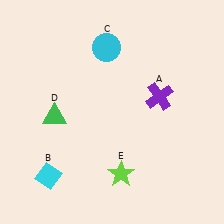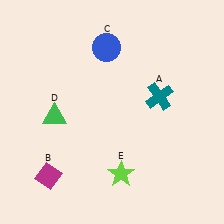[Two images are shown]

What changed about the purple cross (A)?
In Image 1, A is purple. In Image 2, it changed to teal.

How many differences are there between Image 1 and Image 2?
There are 3 differences between the two images.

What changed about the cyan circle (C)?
In Image 1, C is cyan. In Image 2, it changed to blue.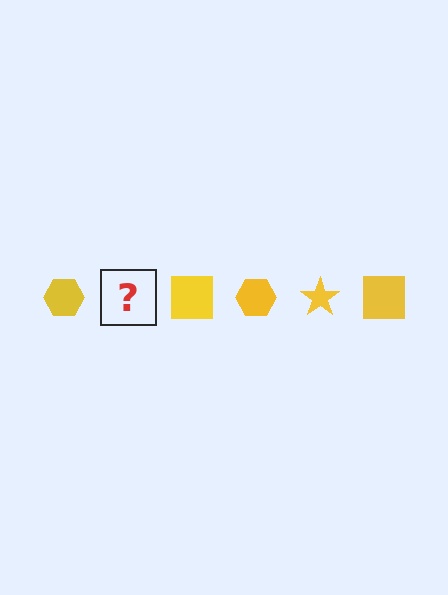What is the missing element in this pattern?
The missing element is a yellow star.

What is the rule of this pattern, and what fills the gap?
The rule is that the pattern cycles through hexagon, star, square shapes in yellow. The gap should be filled with a yellow star.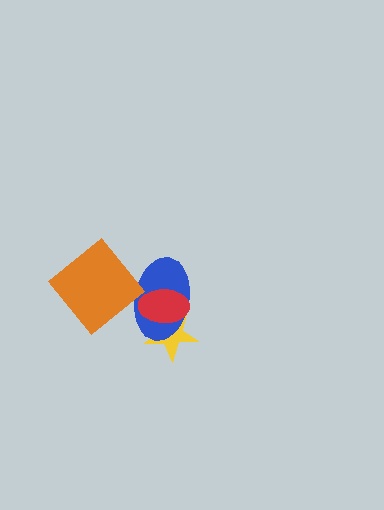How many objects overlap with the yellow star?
2 objects overlap with the yellow star.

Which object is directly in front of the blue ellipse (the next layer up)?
The orange diamond is directly in front of the blue ellipse.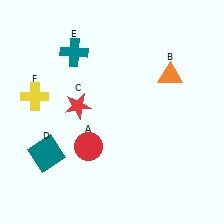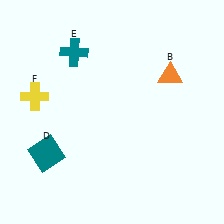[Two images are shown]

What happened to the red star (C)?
The red star (C) was removed in Image 2. It was in the top-left area of Image 1.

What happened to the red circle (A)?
The red circle (A) was removed in Image 2. It was in the bottom-left area of Image 1.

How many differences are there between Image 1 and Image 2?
There are 2 differences between the two images.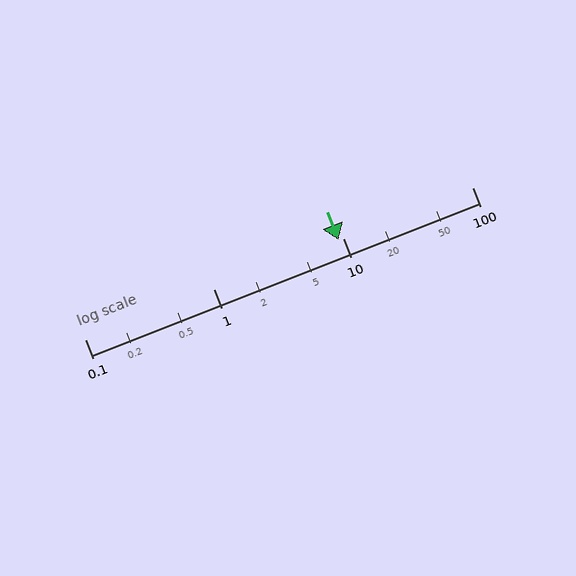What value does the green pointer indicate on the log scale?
The pointer indicates approximately 9.2.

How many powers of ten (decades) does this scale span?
The scale spans 3 decades, from 0.1 to 100.